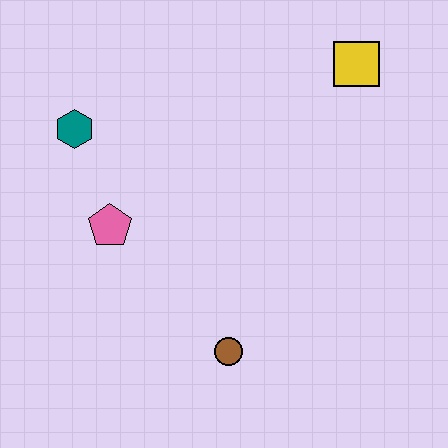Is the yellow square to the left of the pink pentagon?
No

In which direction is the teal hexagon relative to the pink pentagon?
The teal hexagon is above the pink pentagon.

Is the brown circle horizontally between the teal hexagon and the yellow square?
Yes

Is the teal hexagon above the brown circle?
Yes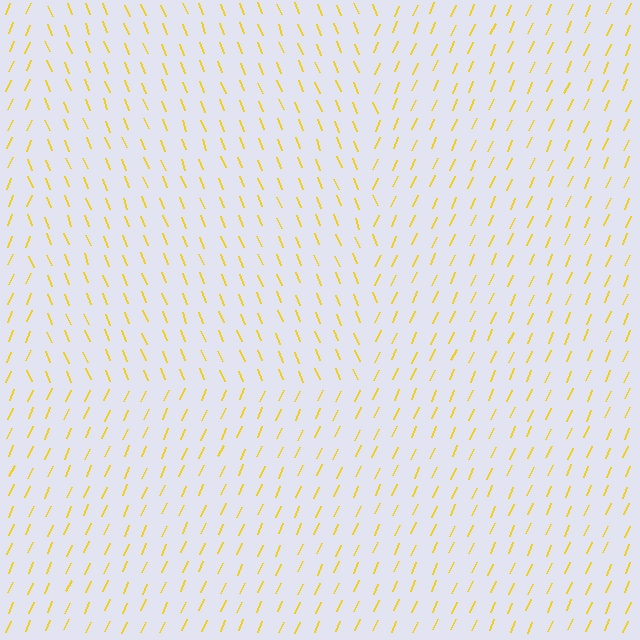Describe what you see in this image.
The image is filled with small yellow line segments. A rectangle region in the image has lines oriented differently from the surrounding lines, creating a visible texture boundary.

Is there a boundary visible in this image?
Yes, there is a texture boundary formed by a change in line orientation.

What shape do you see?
I see a rectangle.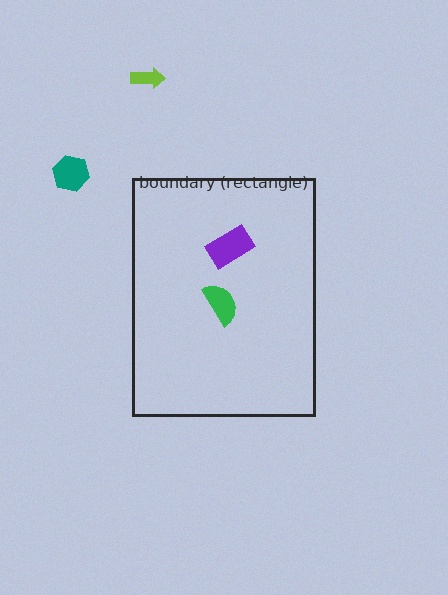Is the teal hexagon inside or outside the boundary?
Outside.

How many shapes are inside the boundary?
2 inside, 2 outside.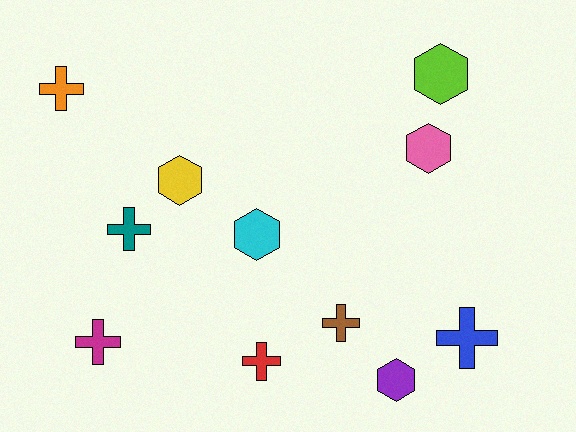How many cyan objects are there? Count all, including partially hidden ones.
There is 1 cyan object.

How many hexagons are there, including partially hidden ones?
There are 5 hexagons.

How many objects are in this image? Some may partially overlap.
There are 11 objects.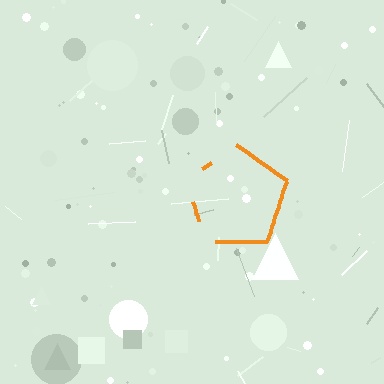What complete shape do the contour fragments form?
The contour fragments form a pentagon.